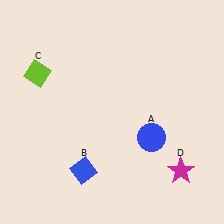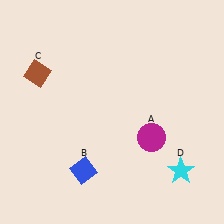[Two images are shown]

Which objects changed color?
A changed from blue to magenta. C changed from lime to brown. D changed from magenta to cyan.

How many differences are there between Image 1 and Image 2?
There are 3 differences between the two images.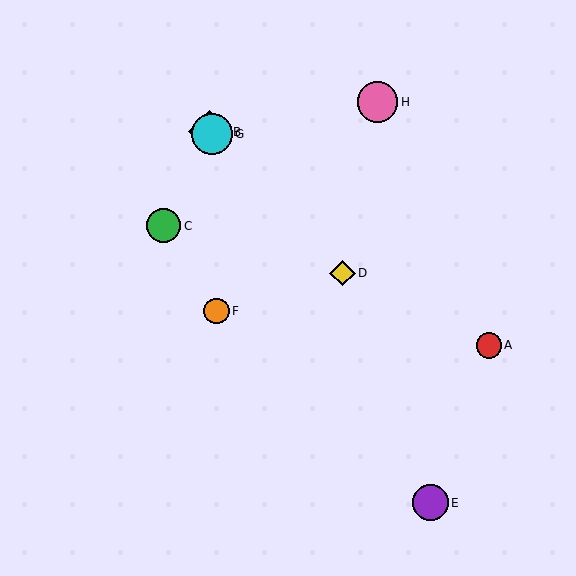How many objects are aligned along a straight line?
3 objects (B, D, G) are aligned along a straight line.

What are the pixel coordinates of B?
Object B is at (209, 132).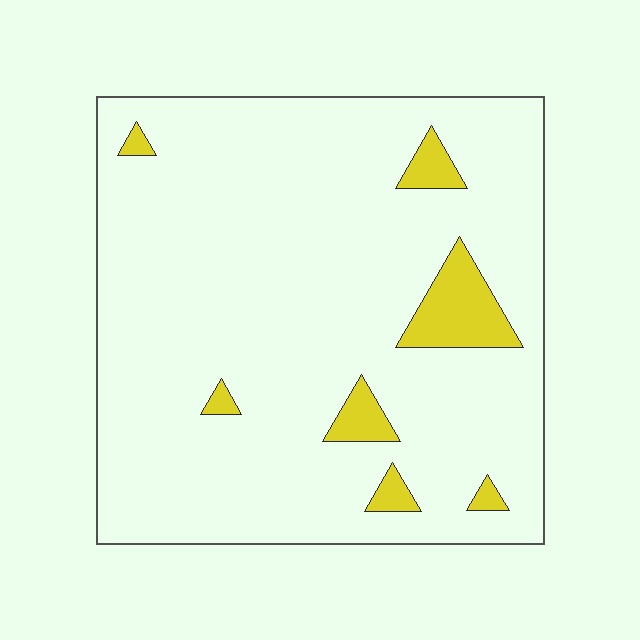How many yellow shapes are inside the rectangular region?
7.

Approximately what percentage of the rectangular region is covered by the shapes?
Approximately 10%.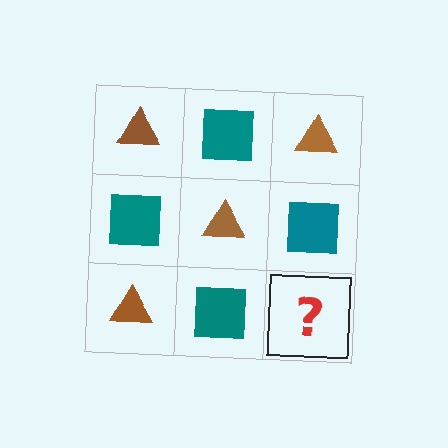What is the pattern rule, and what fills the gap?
The rule is that it alternates brown triangle and teal square in a checkerboard pattern. The gap should be filled with a brown triangle.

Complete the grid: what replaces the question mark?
The question mark should be replaced with a brown triangle.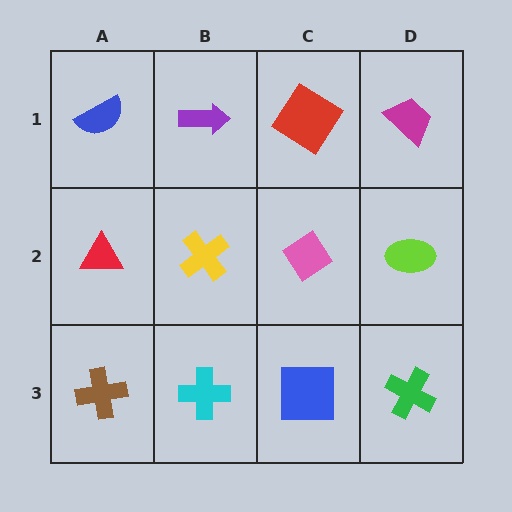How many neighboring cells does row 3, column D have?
2.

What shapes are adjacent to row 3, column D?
A lime ellipse (row 2, column D), a blue square (row 3, column C).